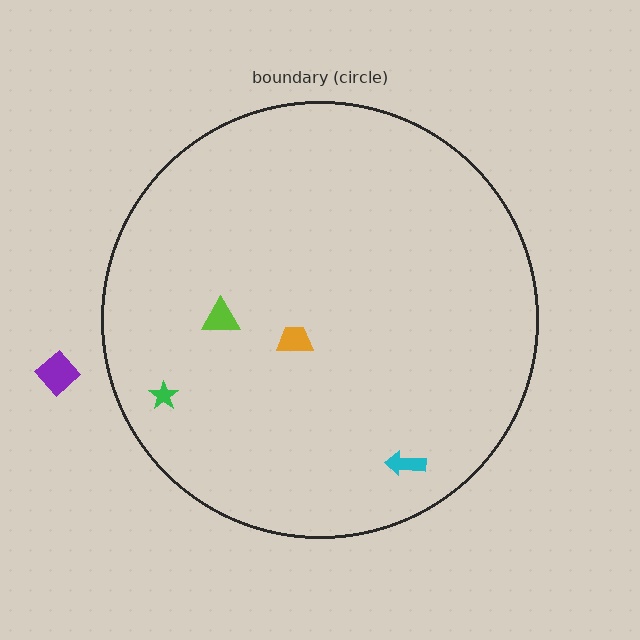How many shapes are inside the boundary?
4 inside, 1 outside.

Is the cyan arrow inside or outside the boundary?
Inside.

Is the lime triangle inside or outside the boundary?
Inside.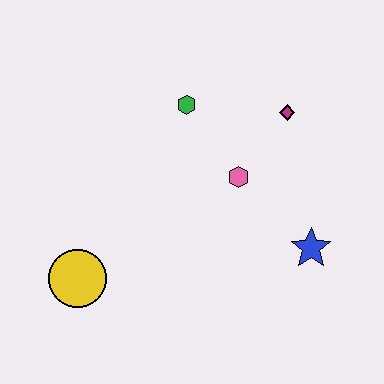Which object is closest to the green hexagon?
The pink hexagon is closest to the green hexagon.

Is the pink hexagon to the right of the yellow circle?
Yes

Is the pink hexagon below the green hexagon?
Yes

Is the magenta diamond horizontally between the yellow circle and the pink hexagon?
No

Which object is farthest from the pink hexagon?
The yellow circle is farthest from the pink hexagon.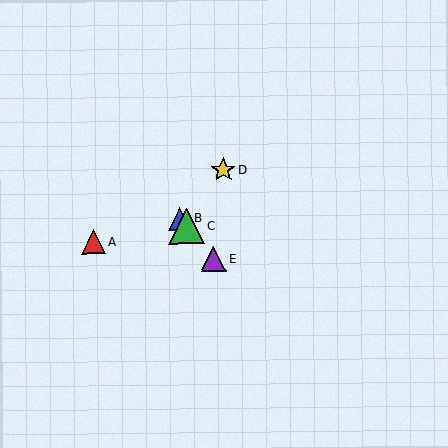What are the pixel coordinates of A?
Object A is at (94, 242).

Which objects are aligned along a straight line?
Objects B, C, E are aligned along a straight line.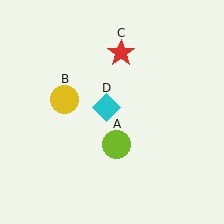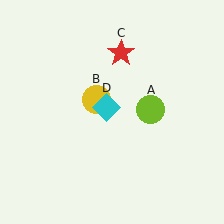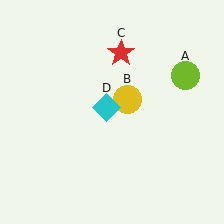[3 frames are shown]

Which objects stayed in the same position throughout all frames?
Red star (object C) and cyan diamond (object D) remained stationary.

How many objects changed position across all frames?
2 objects changed position: lime circle (object A), yellow circle (object B).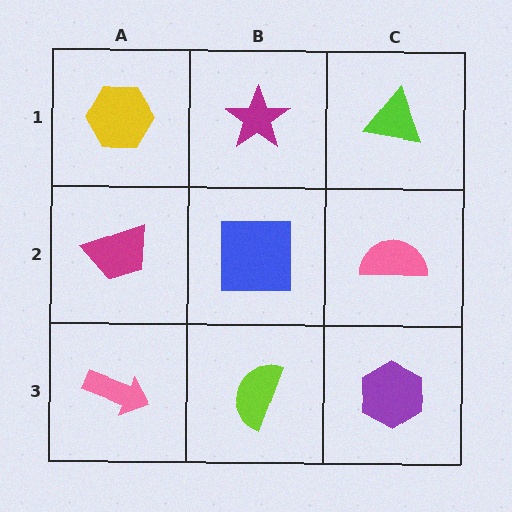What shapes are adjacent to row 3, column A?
A magenta trapezoid (row 2, column A), a lime semicircle (row 3, column B).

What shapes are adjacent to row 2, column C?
A lime triangle (row 1, column C), a purple hexagon (row 3, column C), a blue square (row 2, column B).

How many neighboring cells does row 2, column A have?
3.